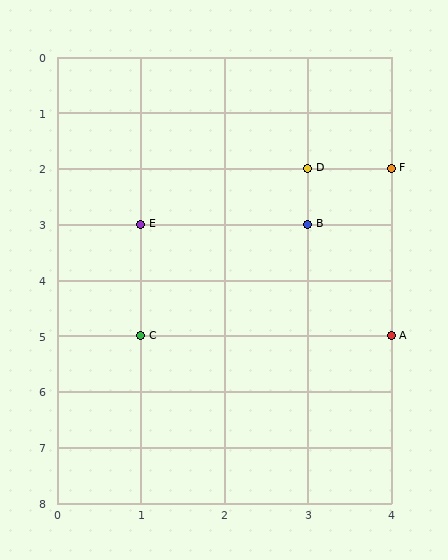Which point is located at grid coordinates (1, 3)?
Point E is at (1, 3).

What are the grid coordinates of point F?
Point F is at grid coordinates (4, 2).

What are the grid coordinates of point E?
Point E is at grid coordinates (1, 3).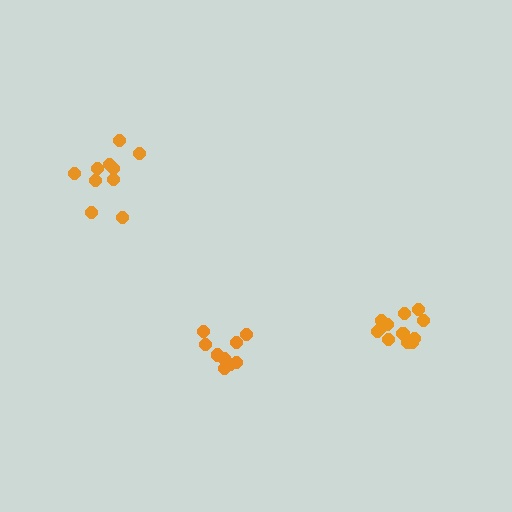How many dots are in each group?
Group 1: 10 dots, Group 2: 9 dots, Group 3: 12 dots (31 total).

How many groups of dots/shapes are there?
There are 3 groups.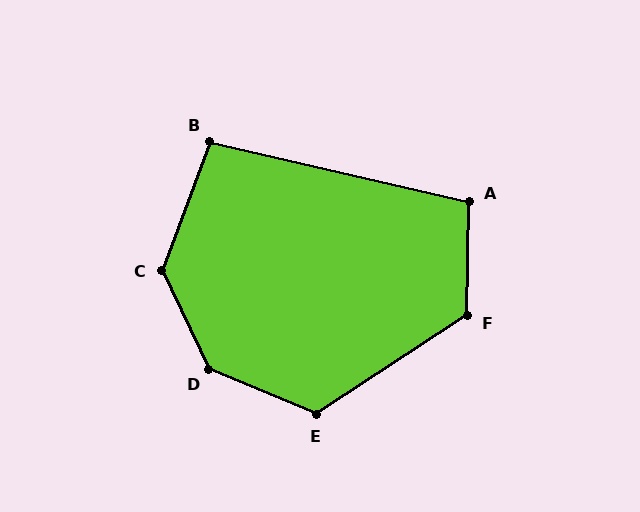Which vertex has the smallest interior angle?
B, at approximately 97 degrees.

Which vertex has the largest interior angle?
D, at approximately 138 degrees.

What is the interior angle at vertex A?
Approximately 102 degrees (obtuse).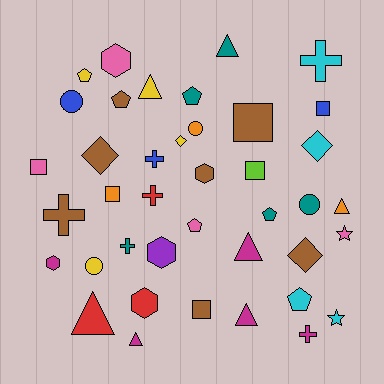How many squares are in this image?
There are 6 squares.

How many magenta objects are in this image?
There are 5 magenta objects.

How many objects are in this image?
There are 40 objects.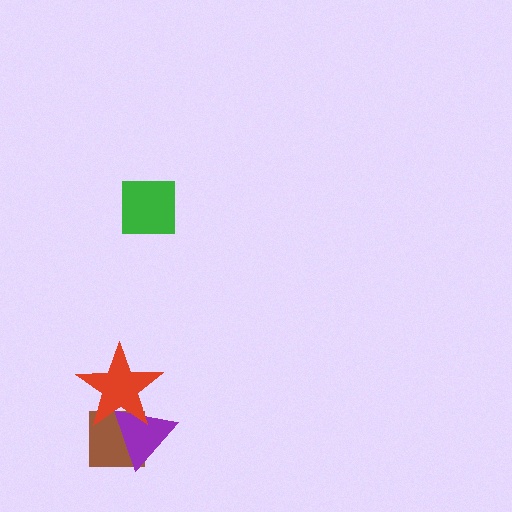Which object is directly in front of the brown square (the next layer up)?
The purple triangle is directly in front of the brown square.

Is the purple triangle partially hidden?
Yes, it is partially covered by another shape.